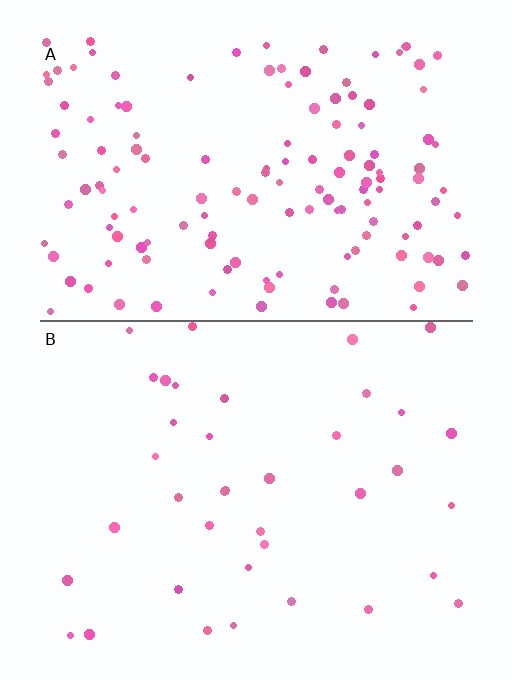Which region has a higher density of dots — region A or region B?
A (the top).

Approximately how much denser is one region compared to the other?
Approximately 3.7× — region A over region B.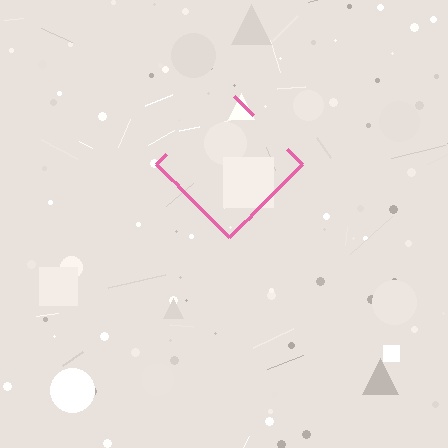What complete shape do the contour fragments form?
The contour fragments form a diamond.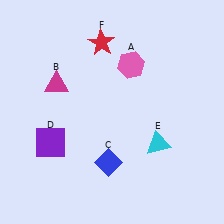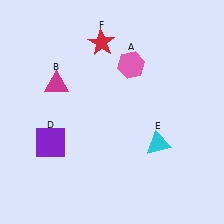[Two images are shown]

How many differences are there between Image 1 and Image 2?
There is 1 difference between the two images.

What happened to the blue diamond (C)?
The blue diamond (C) was removed in Image 2. It was in the bottom-left area of Image 1.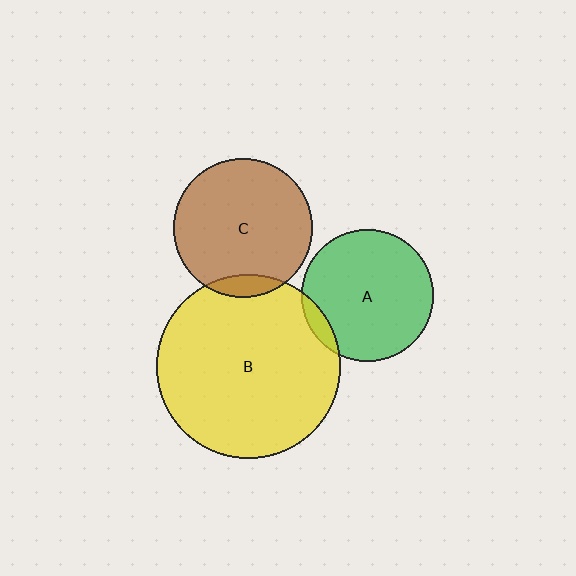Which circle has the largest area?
Circle B (yellow).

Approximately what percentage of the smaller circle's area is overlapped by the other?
Approximately 5%.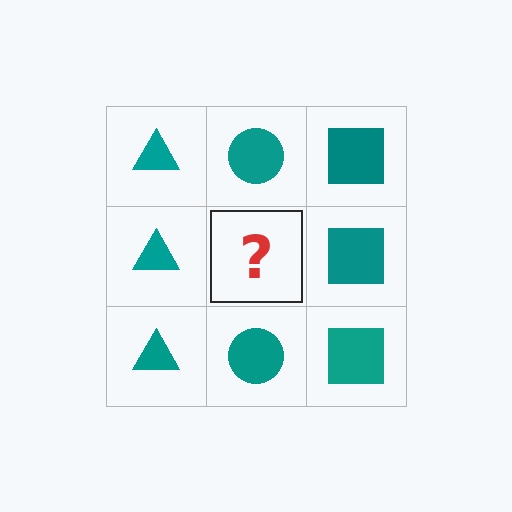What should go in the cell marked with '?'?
The missing cell should contain a teal circle.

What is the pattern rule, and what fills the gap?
The rule is that each column has a consistent shape. The gap should be filled with a teal circle.